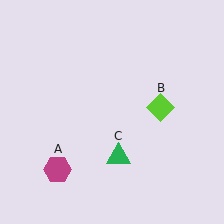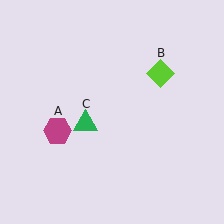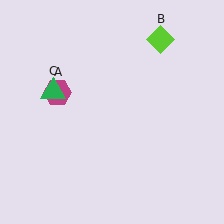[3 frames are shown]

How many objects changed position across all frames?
3 objects changed position: magenta hexagon (object A), lime diamond (object B), green triangle (object C).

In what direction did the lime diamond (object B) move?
The lime diamond (object B) moved up.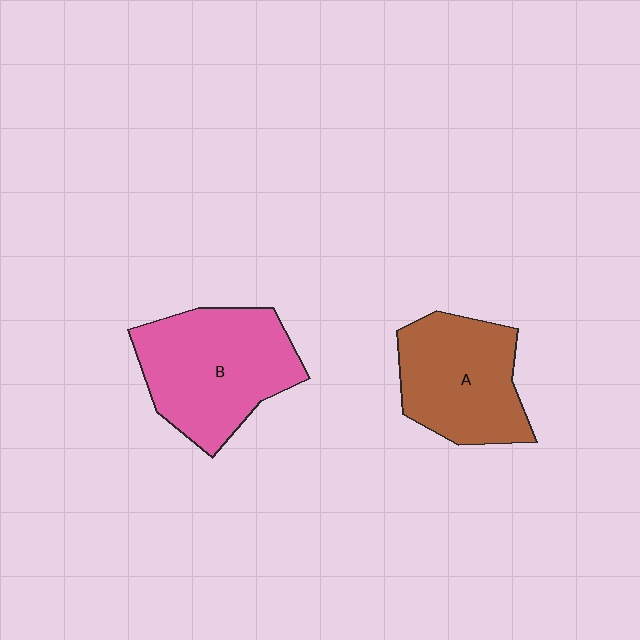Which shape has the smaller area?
Shape A (brown).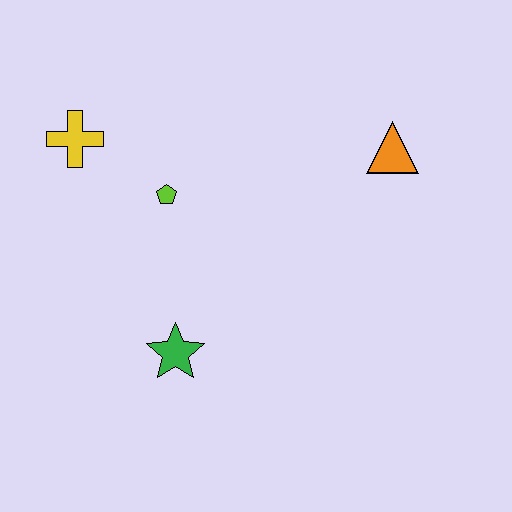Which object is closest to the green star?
The lime pentagon is closest to the green star.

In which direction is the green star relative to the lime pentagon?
The green star is below the lime pentagon.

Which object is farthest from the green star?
The orange triangle is farthest from the green star.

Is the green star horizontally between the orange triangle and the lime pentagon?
Yes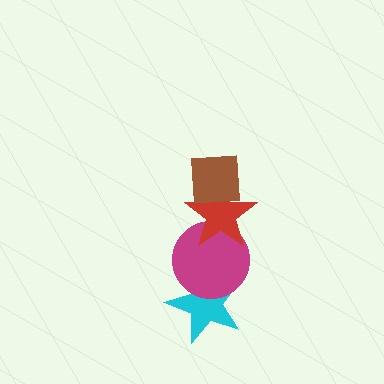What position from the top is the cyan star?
The cyan star is 4th from the top.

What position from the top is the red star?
The red star is 2nd from the top.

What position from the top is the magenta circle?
The magenta circle is 3rd from the top.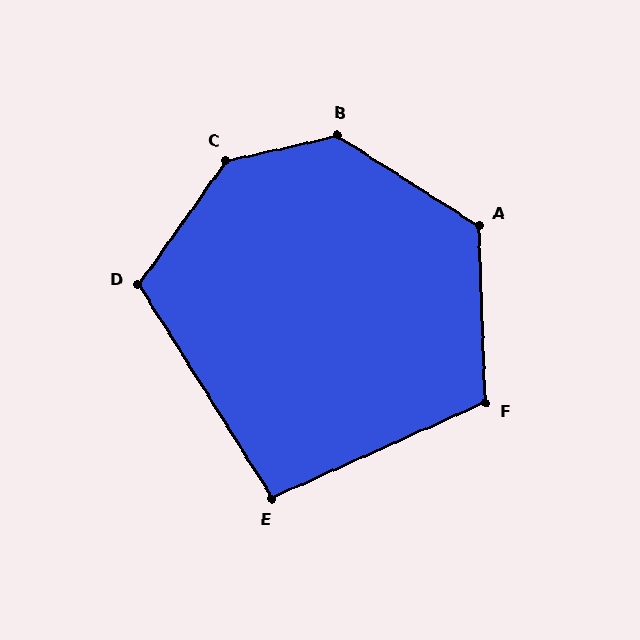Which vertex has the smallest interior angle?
E, at approximately 98 degrees.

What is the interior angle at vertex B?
Approximately 135 degrees (obtuse).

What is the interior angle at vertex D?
Approximately 113 degrees (obtuse).